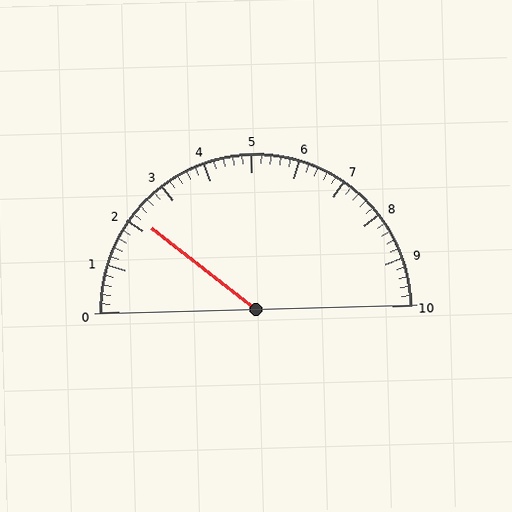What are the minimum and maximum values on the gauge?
The gauge ranges from 0 to 10.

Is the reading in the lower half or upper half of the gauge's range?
The reading is in the lower half of the range (0 to 10).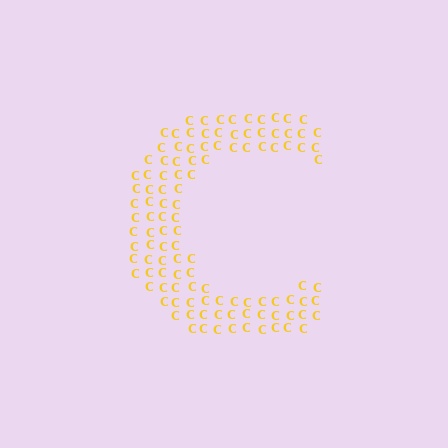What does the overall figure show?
The overall figure shows the letter C.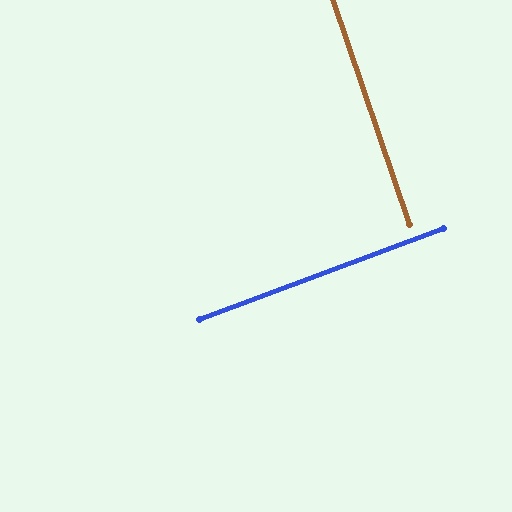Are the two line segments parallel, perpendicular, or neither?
Perpendicular — they meet at approximately 89°.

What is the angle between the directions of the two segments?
Approximately 89 degrees.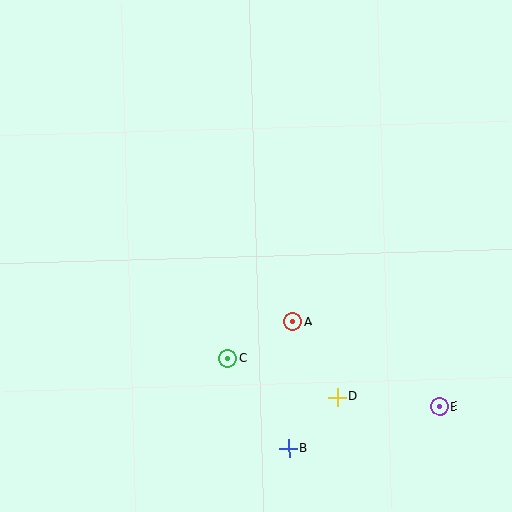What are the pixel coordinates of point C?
Point C is at (228, 359).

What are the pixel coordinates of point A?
Point A is at (292, 322).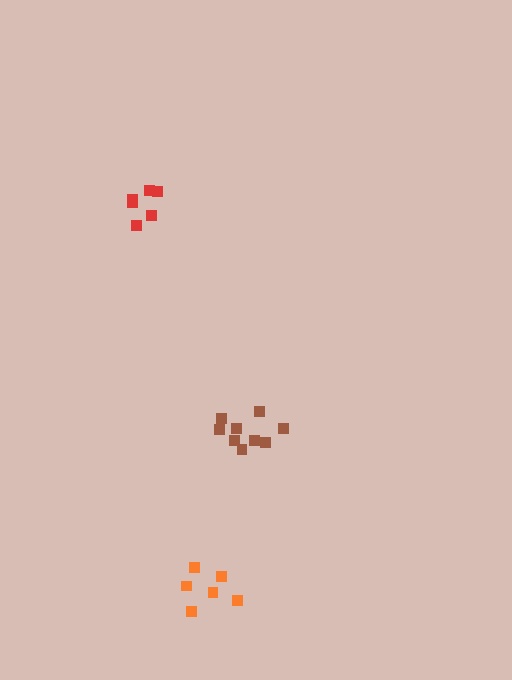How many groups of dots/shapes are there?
There are 3 groups.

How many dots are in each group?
Group 1: 6 dots, Group 2: 9 dots, Group 3: 6 dots (21 total).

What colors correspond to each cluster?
The clusters are colored: orange, brown, red.